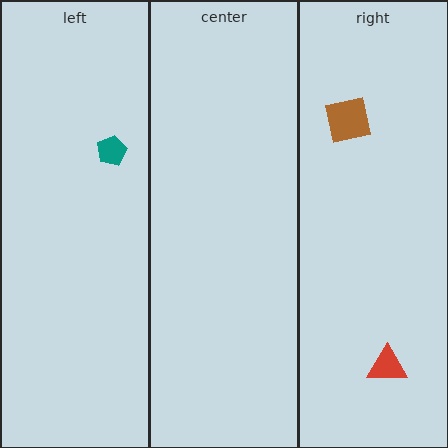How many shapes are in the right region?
2.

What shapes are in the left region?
The teal pentagon.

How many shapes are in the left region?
1.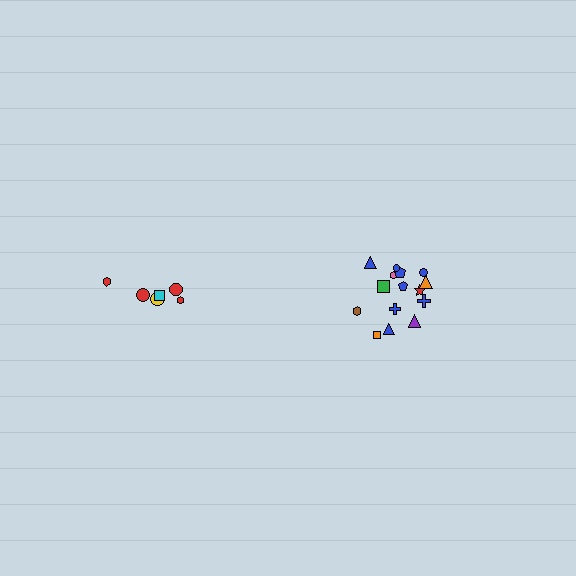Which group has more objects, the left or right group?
The right group.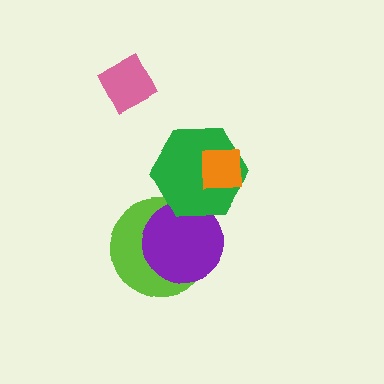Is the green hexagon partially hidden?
Yes, it is partially covered by another shape.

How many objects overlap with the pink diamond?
0 objects overlap with the pink diamond.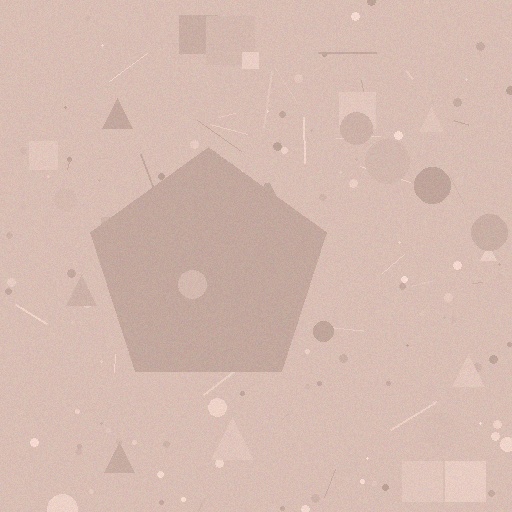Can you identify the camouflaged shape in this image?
The camouflaged shape is a pentagon.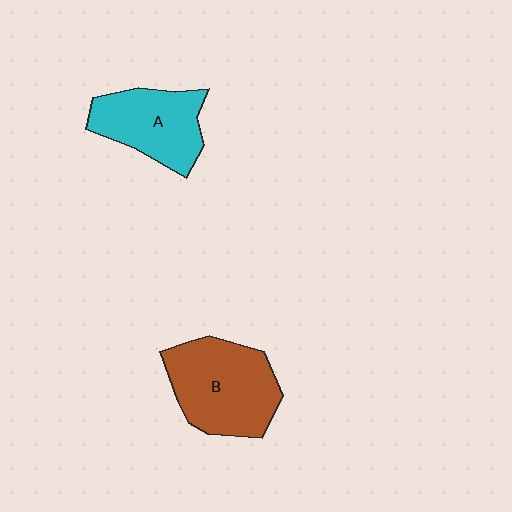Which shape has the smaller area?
Shape A (cyan).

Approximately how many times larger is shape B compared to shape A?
Approximately 1.3 times.